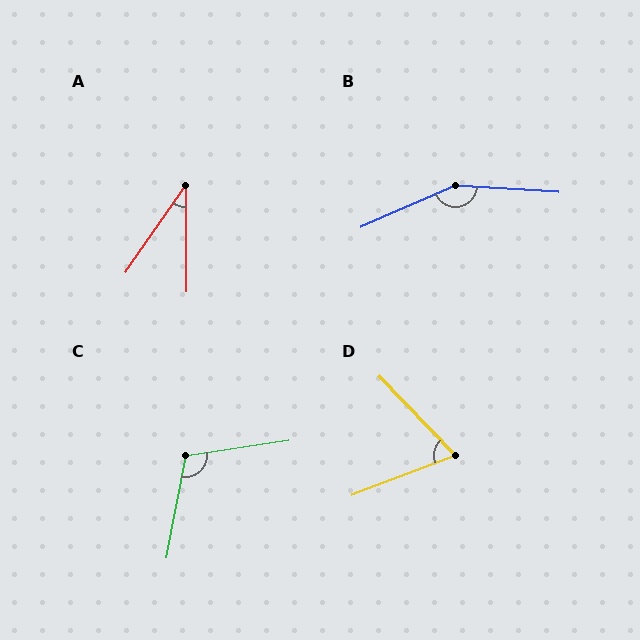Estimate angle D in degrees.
Approximately 67 degrees.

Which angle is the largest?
B, at approximately 152 degrees.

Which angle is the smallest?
A, at approximately 35 degrees.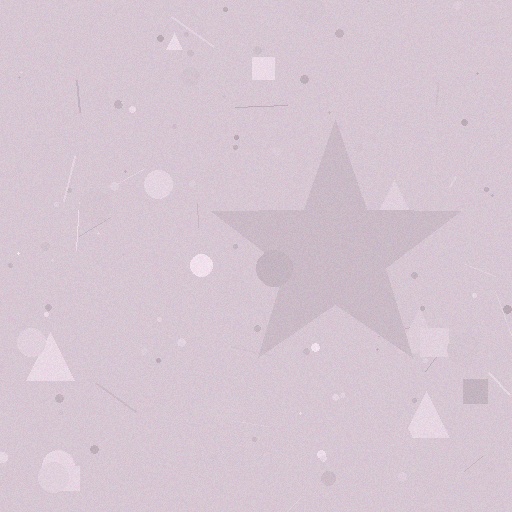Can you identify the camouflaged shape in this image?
The camouflaged shape is a star.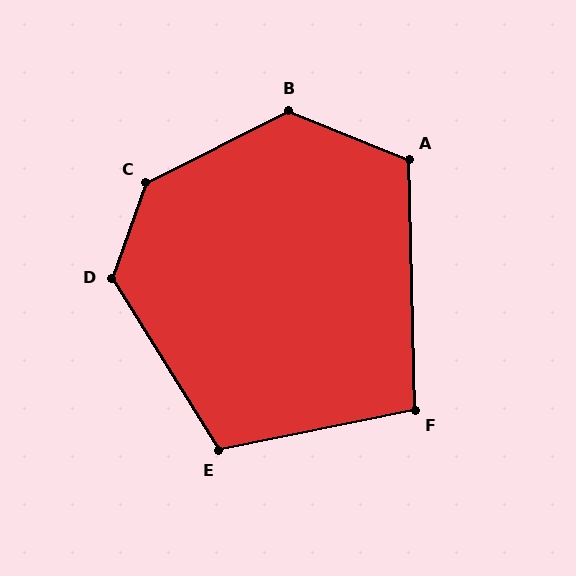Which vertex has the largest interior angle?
C, at approximately 136 degrees.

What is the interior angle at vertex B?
Approximately 131 degrees (obtuse).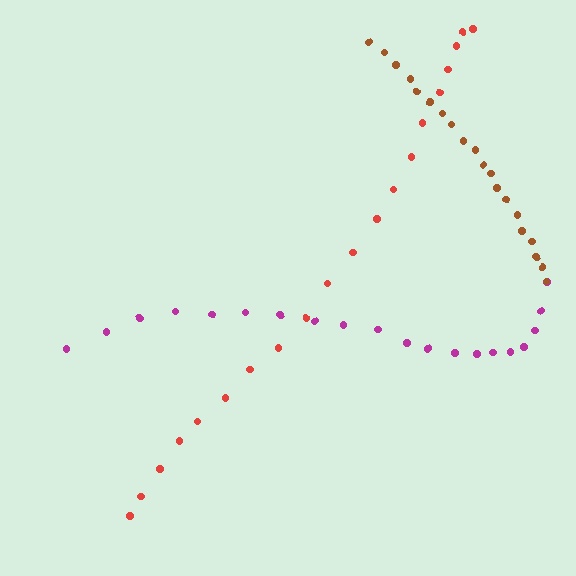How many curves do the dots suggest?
There are 3 distinct paths.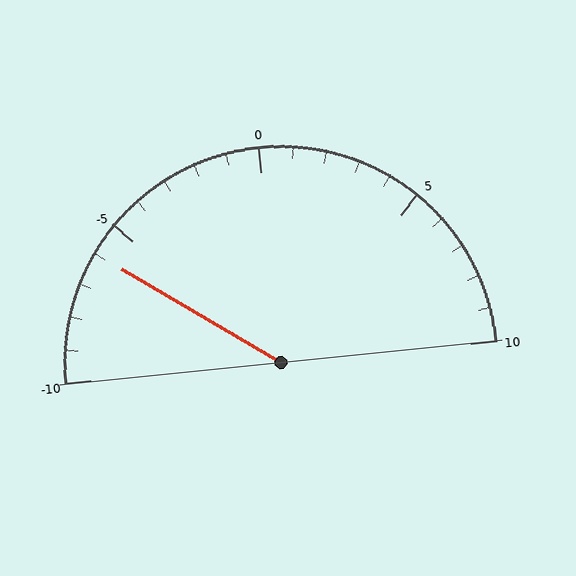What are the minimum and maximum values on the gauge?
The gauge ranges from -10 to 10.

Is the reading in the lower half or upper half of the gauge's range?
The reading is in the lower half of the range (-10 to 10).